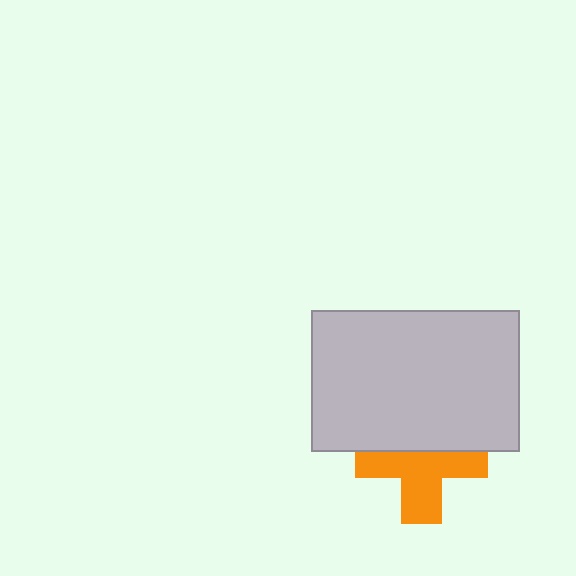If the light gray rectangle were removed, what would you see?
You would see the complete orange cross.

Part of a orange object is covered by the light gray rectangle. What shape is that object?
It is a cross.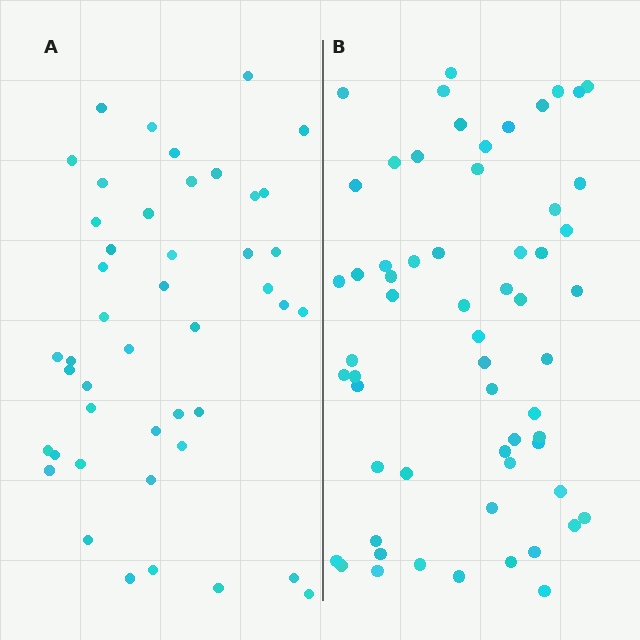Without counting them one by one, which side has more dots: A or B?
Region B (the right region) has more dots.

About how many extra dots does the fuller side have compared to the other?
Region B has approximately 15 more dots than region A.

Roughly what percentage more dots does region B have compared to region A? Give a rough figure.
About 35% more.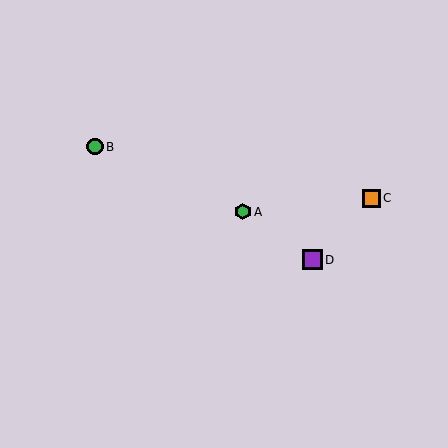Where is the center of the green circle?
The center of the green circle is at (95, 147).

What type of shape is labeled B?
Shape B is a green circle.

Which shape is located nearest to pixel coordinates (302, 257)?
The purple square (labeled D) at (312, 260) is nearest to that location.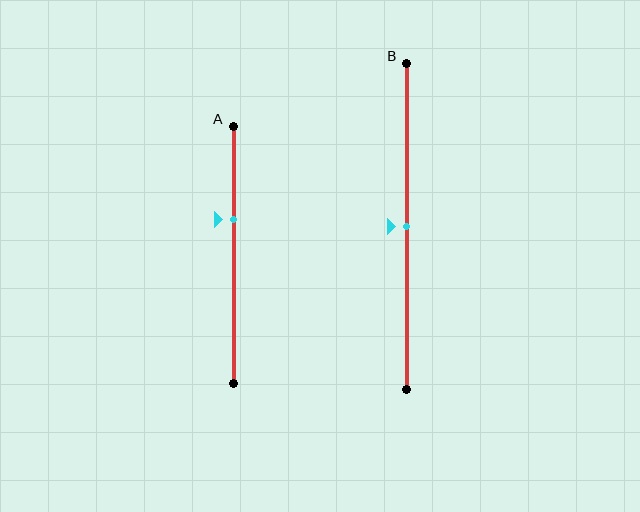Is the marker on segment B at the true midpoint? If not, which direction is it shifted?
Yes, the marker on segment B is at the true midpoint.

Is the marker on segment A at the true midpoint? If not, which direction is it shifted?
No, the marker on segment A is shifted upward by about 14% of the segment length.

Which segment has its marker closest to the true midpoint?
Segment B has its marker closest to the true midpoint.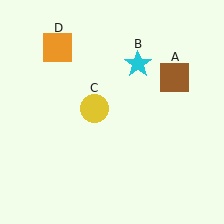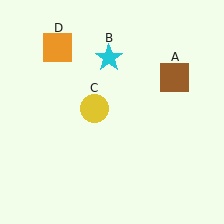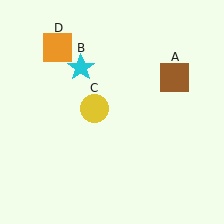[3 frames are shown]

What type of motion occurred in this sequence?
The cyan star (object B) rotated counterclockwise around the center of the scene.